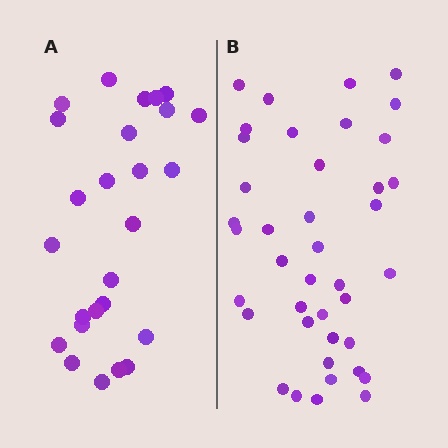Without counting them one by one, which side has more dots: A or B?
Region B (the right region) has more dots.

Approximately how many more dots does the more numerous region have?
Region B has approximately 15 more dots than region A.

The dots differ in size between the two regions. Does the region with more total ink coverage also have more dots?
No. Region A has more total ink coverage because its dots are larger, but region B actually contains more individual dots. Total area can be misleading — the number of items is what matters here.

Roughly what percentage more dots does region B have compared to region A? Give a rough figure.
About 55% more.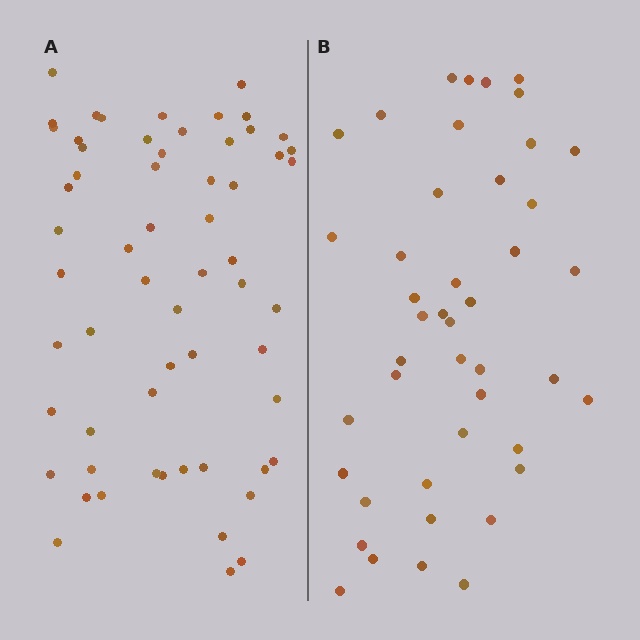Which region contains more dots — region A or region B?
Region A (the left region) has more dots.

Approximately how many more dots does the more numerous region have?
Region A has approximately 15 more dots than region B.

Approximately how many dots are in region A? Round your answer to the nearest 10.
About 60 dots.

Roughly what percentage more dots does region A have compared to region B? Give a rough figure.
About 35% more.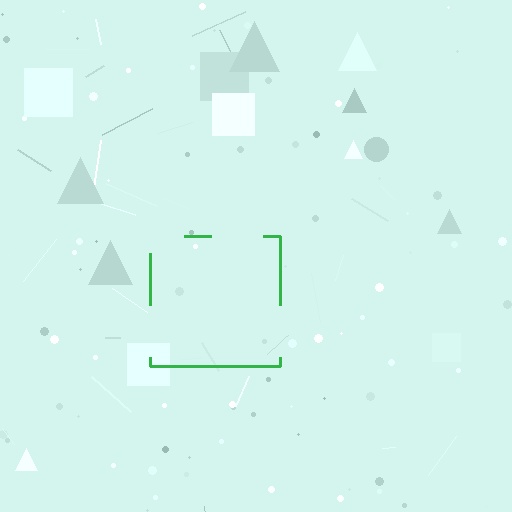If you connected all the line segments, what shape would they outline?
They would outline a square.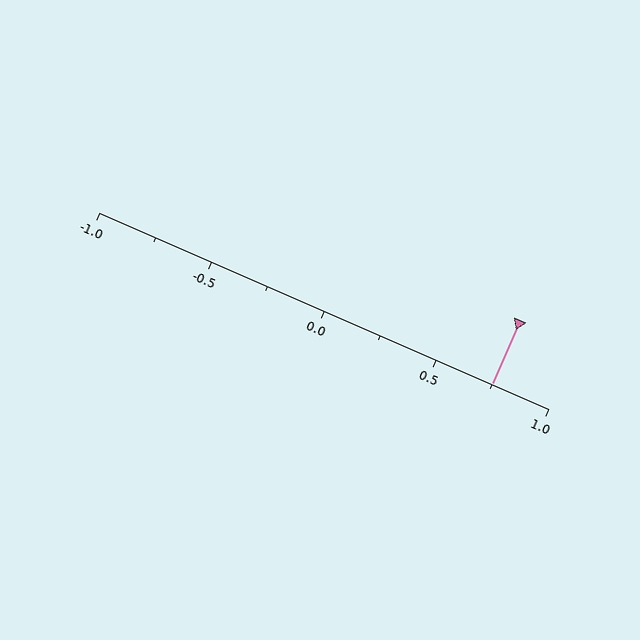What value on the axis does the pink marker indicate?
The marker indicates approximately 0.75.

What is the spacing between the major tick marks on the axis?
The major ticks are spaced 0.5 apart.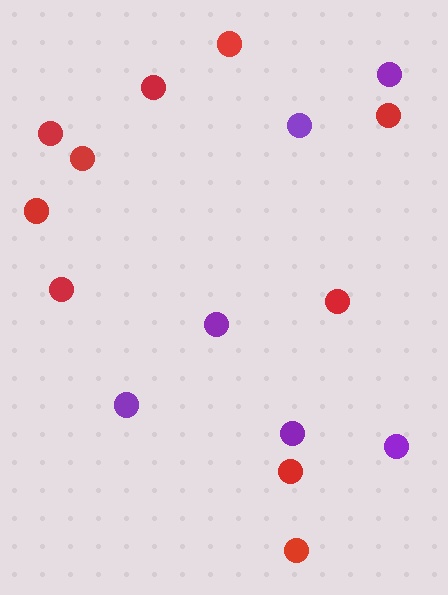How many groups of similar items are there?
There are 2 groups: one group of purple circles (6) and one group of red circles (10).